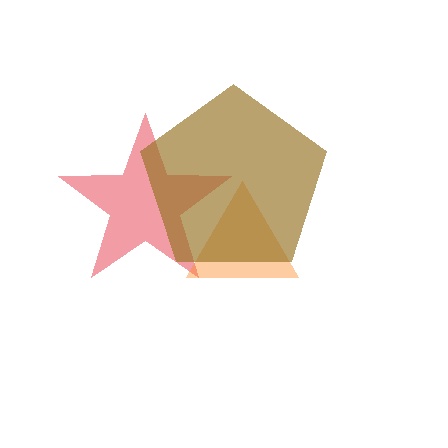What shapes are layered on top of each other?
The layered shapes are: a red star, an orange triangle, a brown pentagon.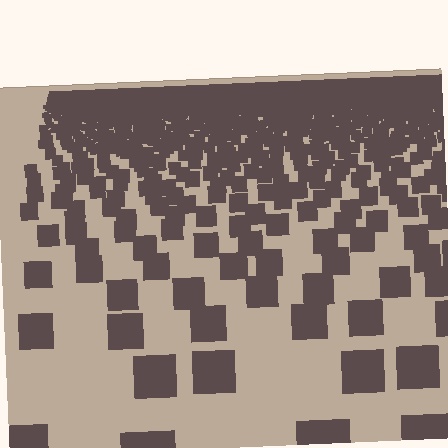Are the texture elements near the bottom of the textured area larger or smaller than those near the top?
Larger. Near the bottom, elements are closer to the viewer and appear at a bigger on-screen size.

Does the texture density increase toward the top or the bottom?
Density increases toward the top.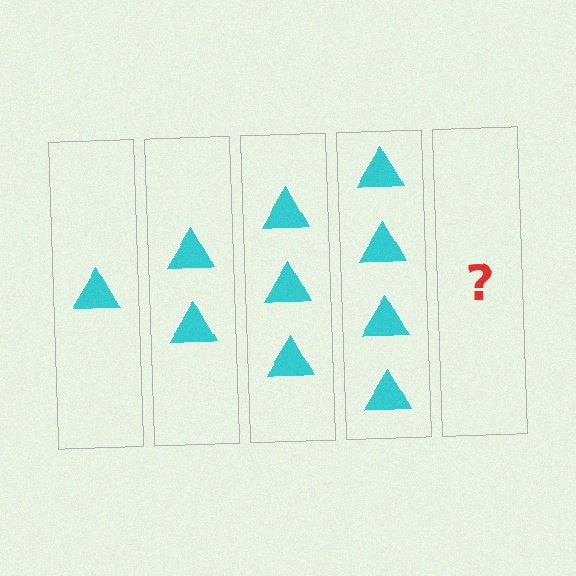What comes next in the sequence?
The next element should be 5 triangles.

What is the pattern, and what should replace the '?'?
The pattern is that each step adds one more triangle. The '?' should be 5 triangles.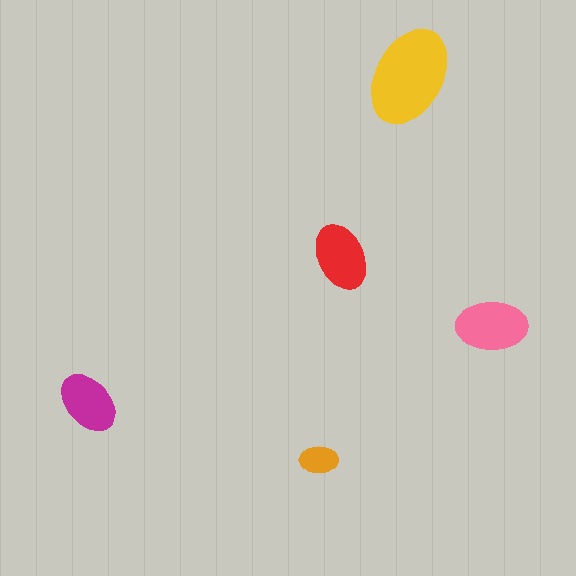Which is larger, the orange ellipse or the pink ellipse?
The pink one.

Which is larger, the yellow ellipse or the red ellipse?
The yellow one.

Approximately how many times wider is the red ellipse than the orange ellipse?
About 1.5 times wider.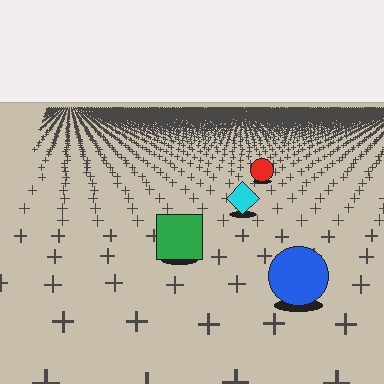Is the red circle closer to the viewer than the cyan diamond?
No. The cyan diamond is closer — you can tell from the texture gradient: the ground texture is coarser near it.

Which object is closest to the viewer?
The blue circle is closest. The texture marks near it are larger and more spread out.